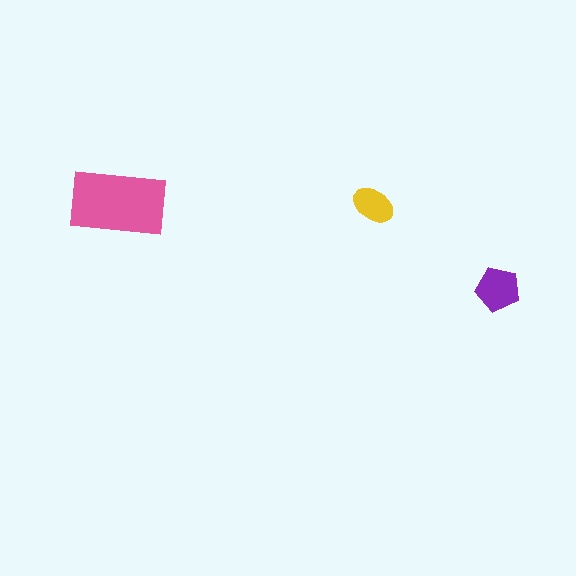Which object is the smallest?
The yellow ellipse.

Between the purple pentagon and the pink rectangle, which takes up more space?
The pink rectangle.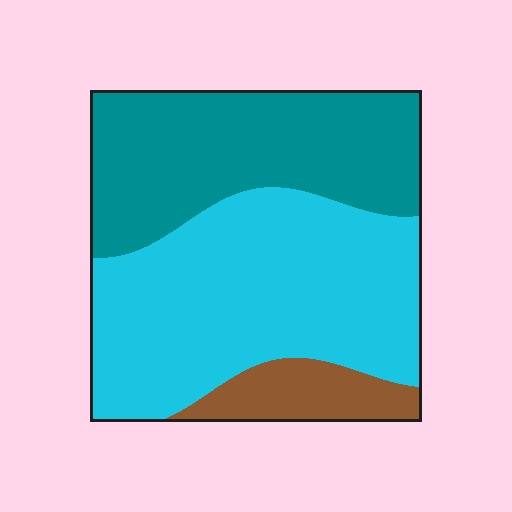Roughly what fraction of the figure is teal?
Teal covers around 40% of the figure.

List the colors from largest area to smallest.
From largest to smallest: cyan, teal, brown.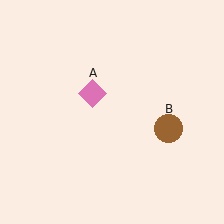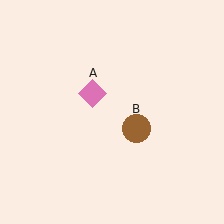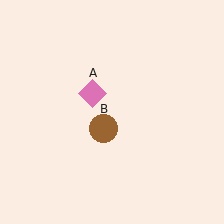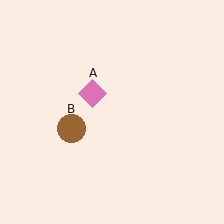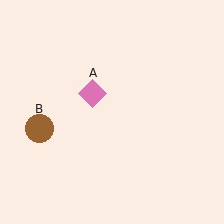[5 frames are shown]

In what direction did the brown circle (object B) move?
The brown circle (object B) moved left.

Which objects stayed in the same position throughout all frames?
Pink diamond (object A) remained stationary.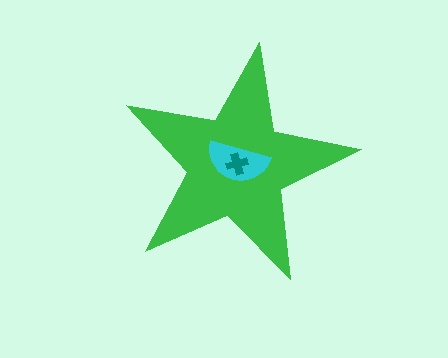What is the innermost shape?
The teal cross.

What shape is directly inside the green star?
The cyan semicircle.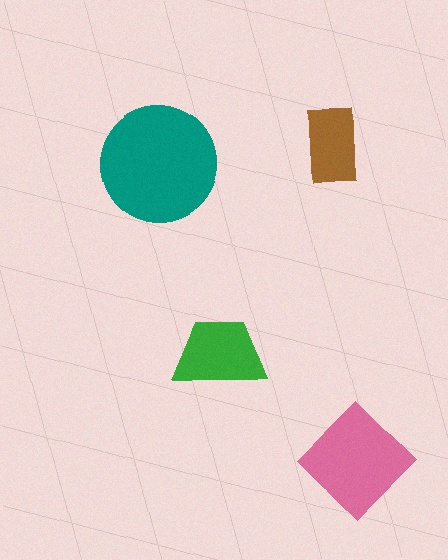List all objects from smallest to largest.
The brown rectangle, the green trapezoid, the pink diamond, the teal circle.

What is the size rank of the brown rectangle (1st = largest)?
4th.